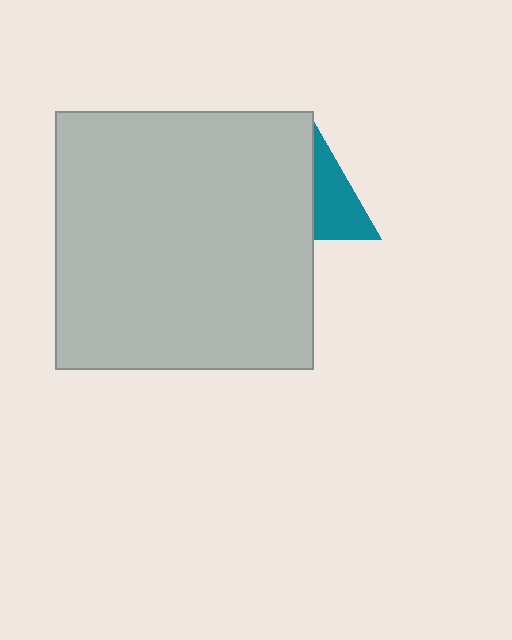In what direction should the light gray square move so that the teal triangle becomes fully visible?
The light gray square should move left. That is the shortest direction to clear the overlap and leave the teal triangle fully visible.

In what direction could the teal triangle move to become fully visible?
The teal triangle could move right. That would shift it out from behind the light gray square entirely.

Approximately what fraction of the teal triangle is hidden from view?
Roughly 51% of the teal triangle is hidden behind the light gray square.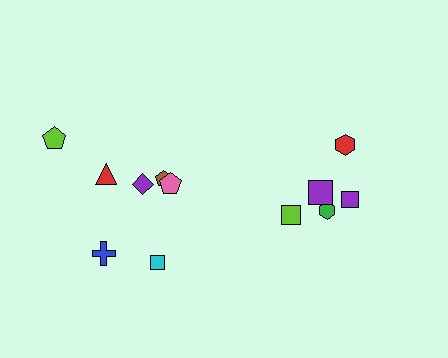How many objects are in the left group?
There are 7 objects.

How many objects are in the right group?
There are 5 objects.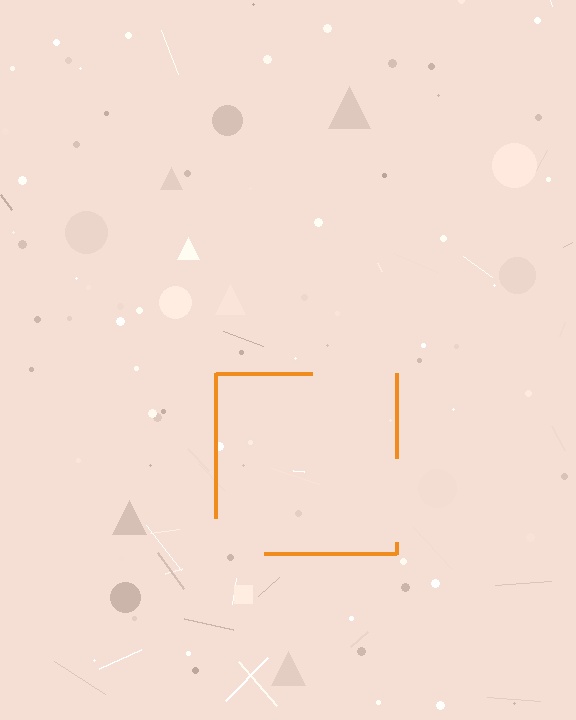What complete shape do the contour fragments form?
The contour fragments form a square.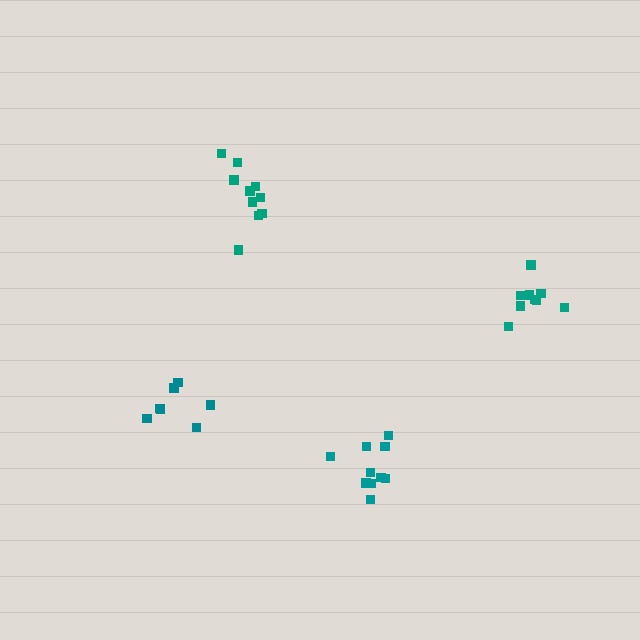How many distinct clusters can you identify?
There are 4 distinct clusters.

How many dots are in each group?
Group 1: 7 dots, Group 2: 10 dots, Group 3: 10 dots, Group 4: 9 dots (36 total).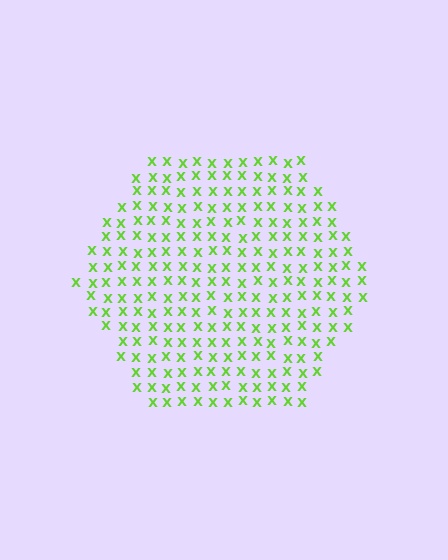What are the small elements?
The small elements are letter X's.